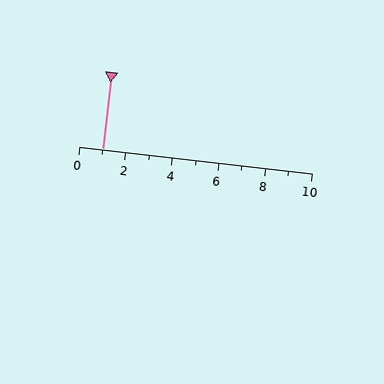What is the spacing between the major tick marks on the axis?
The major ticks are spaced 2 apart.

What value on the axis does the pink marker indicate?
The marker indicates approximately 1.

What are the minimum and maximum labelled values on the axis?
The axis runs from 0 to 10.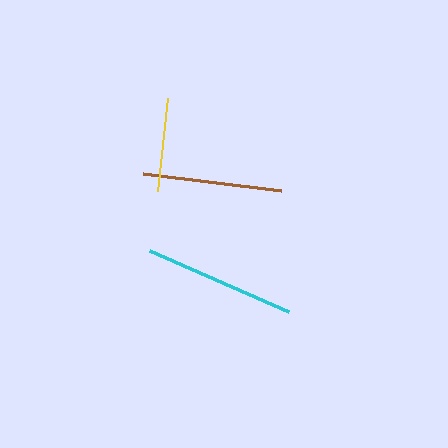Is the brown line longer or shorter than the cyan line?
The cyan line is longer than the brown line.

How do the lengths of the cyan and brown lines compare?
The cyan and brown lines are approximately the same length.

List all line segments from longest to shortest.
From longest to shortest: cyan, brown, yellow.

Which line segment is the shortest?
The yellow line is the shortest at approximately 94 pixels.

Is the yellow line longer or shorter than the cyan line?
The cyan line is longer than the yellow line.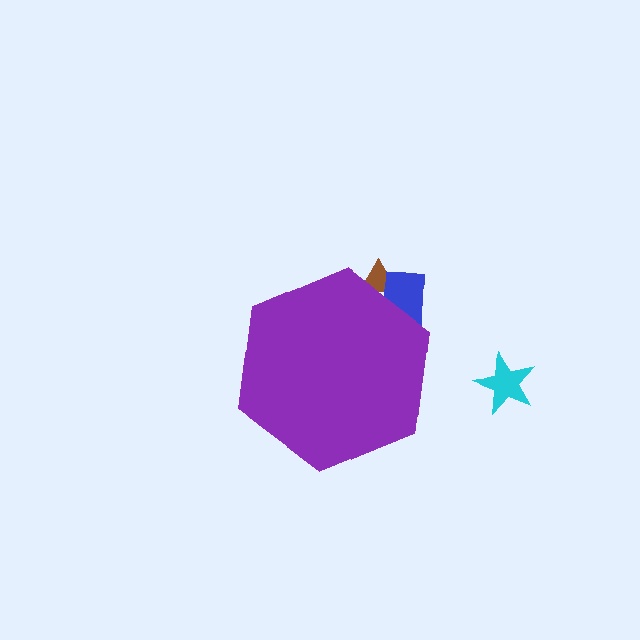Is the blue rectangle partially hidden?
Yes, the blue rectangle is partially hidden behind the purple hexagon.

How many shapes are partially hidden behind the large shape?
2 shapes are partially hidden.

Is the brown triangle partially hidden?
Yes, the brown triangle is partially hidden behind the purple hexagon.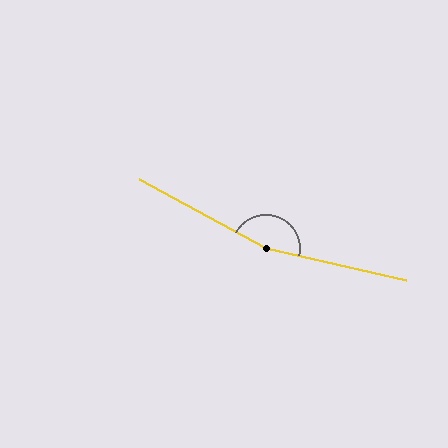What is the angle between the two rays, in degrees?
Approximately 164 degrees.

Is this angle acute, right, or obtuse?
It is obtuse.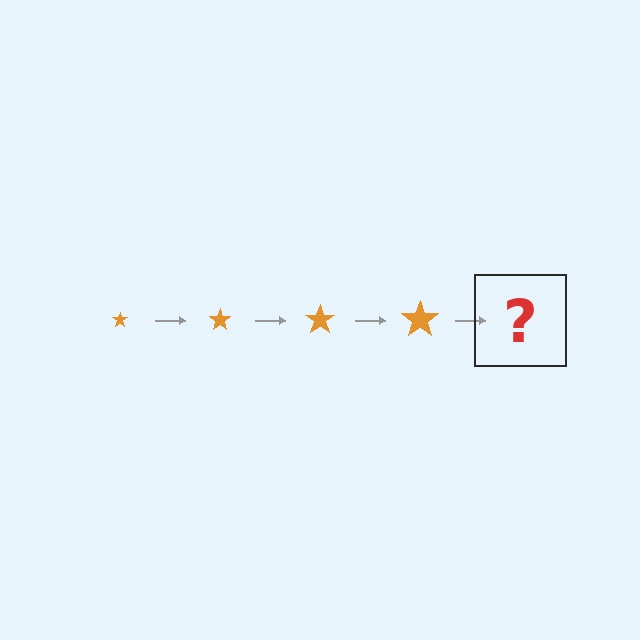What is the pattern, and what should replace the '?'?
The pattern is that the star gets progressively larger each step. The '?' should be an orange star, larger than the previous one.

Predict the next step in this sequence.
The next step is an orange star, larger than the previous one.